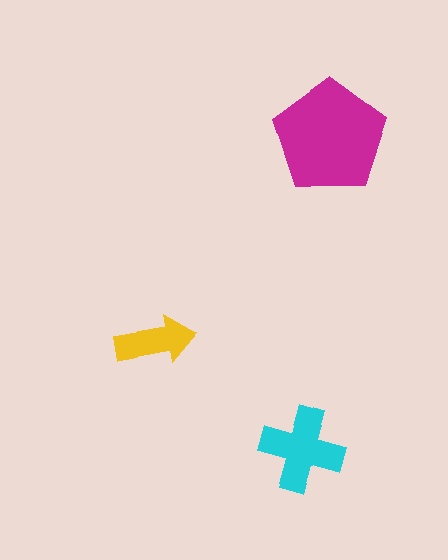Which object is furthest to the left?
The yellow arrow is leftmost.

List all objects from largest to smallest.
The magenta pentagon, the cyan cross, the yellow arrow.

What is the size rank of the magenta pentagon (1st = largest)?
1st.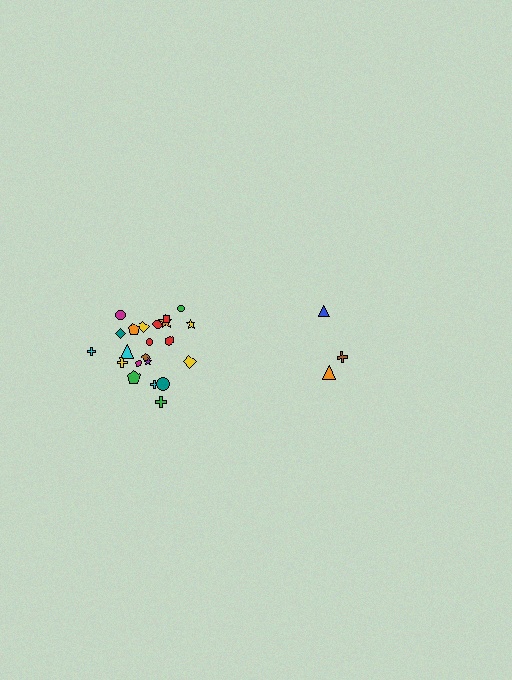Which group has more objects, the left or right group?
The left group.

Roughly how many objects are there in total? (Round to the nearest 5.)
Roughly 25 objects in total.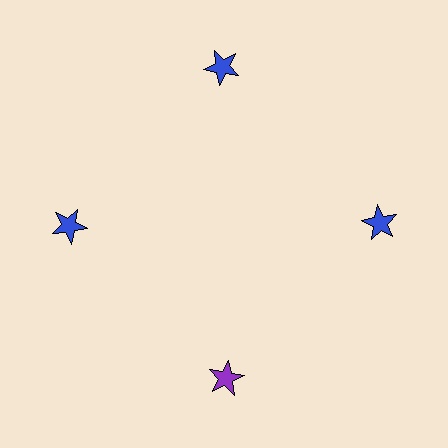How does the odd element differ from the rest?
It has a different color: purple instead of blue.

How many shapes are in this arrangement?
There are 4 shapes arranged in a ring pattern.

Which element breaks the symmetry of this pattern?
The purple star at roughly the 6 o'clock position breaks the symmetry. All other shapes are blue stars.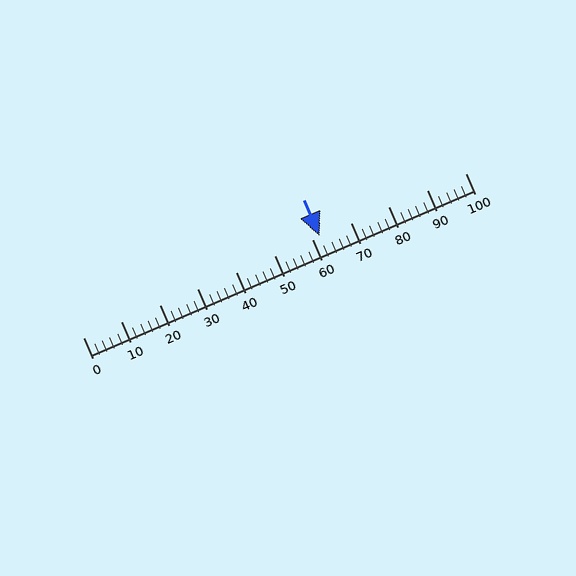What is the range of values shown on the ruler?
The ruler shows values from 0 to 100.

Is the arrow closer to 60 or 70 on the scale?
The arrow is closer to 60.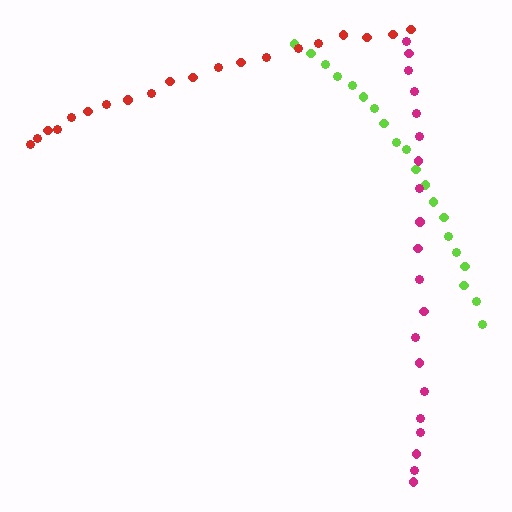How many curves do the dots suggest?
There are 3 distinct paths.